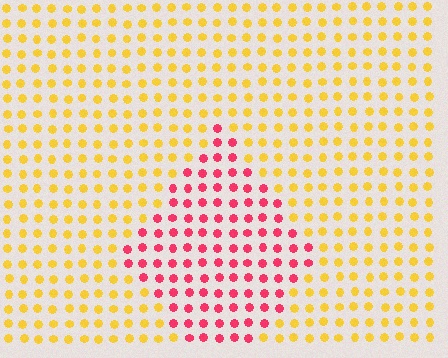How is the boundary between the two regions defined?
The boundary is defined purely by a slight shift in hue (about 63 degrees). Spacing, size, and orientation are identical on both sides.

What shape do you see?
I see a diamond.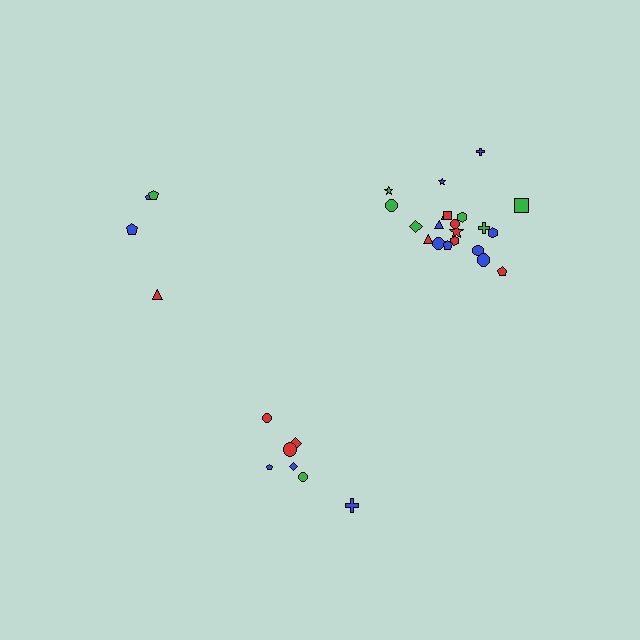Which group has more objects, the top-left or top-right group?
The top-right group.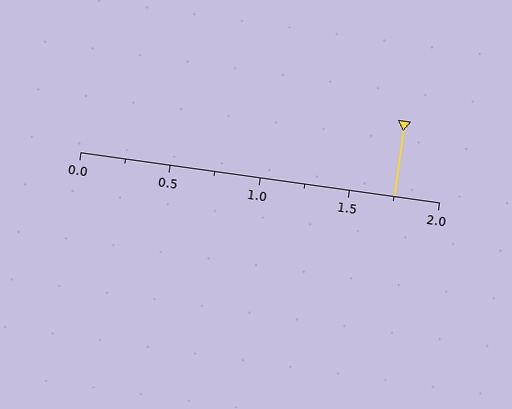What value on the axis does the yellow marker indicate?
The marker indicates approximately 1.75.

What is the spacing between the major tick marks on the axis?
The major ticks are spaced 0.5 apart.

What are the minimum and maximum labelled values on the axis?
The axis runs from 0.0 to 2.0.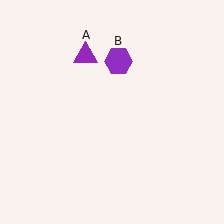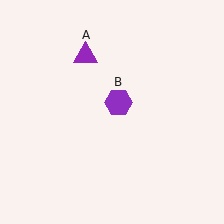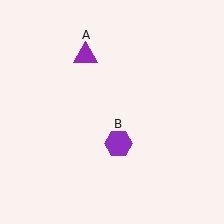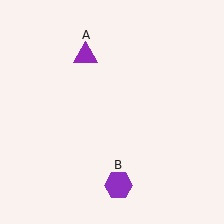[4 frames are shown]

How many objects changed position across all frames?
1 object changed position: purple hexagon (object B).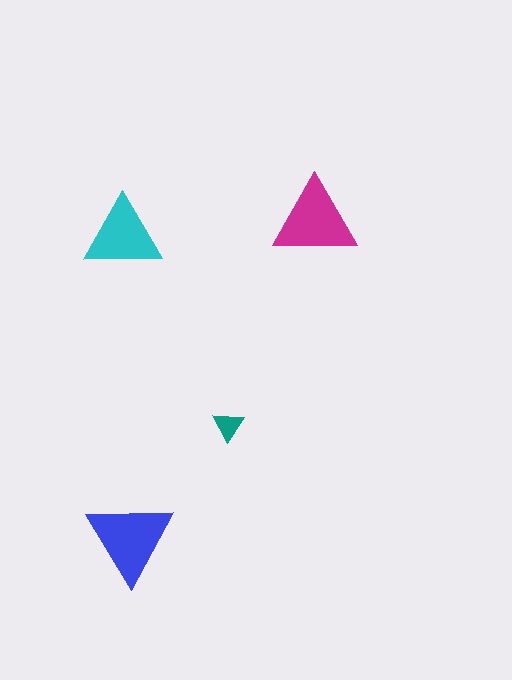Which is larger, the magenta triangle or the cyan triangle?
The magenta one.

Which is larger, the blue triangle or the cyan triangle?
The blue one.